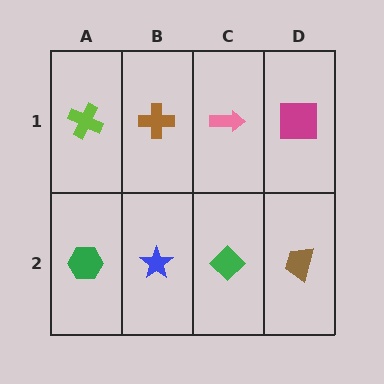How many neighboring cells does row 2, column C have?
3.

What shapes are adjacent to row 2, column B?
A brown cross (row 1, column B), a green hexagon (row 2, column A), a green diamond (row 2, column C).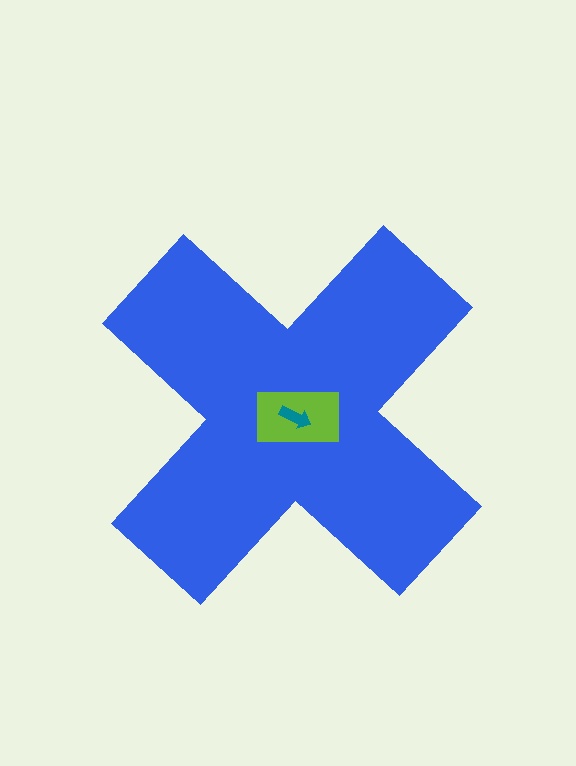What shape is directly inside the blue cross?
The lime rectangle.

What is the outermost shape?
The blue cross.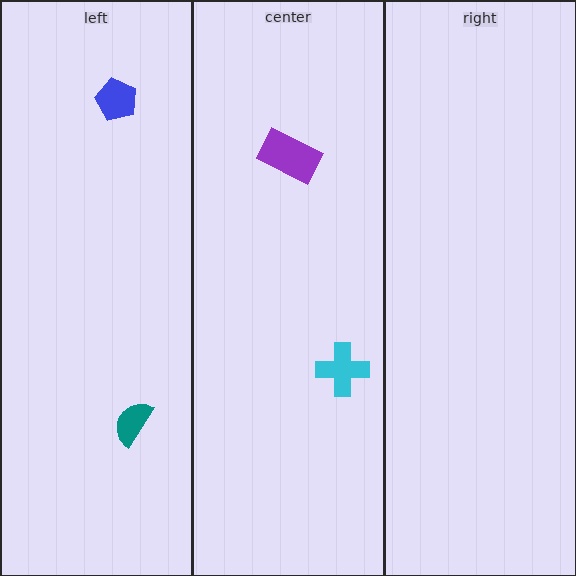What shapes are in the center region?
The cyan cross, the purple rectangle.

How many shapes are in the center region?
2.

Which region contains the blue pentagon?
The left region.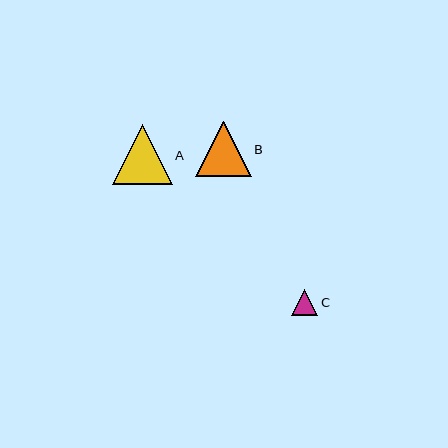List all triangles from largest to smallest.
From largest to smallest: A, B, C.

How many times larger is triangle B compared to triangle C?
Triangle B is approximately 2.1 times the size of triangle C.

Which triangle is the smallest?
Triangle C is the smallest with a size of approximately 26 pixels.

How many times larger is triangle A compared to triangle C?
Triangle A is approximately 2.2 times the size of triangle C.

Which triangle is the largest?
Triangle A is the largest with a size of approximately 59 pixels.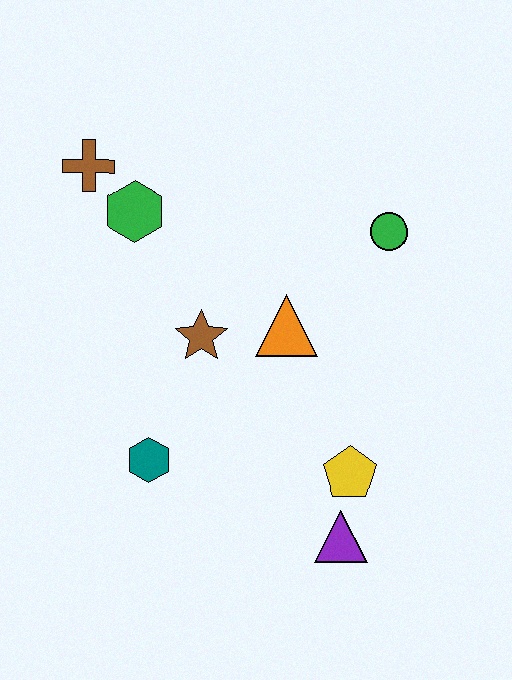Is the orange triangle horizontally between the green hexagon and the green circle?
Yes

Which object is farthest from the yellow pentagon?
The brown cross is farthest from the yellow pentagon.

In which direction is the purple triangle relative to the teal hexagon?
The purple triangle is to the right of the teal hexagon.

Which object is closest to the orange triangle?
The brown star is closest to the orange triangle.